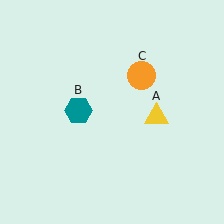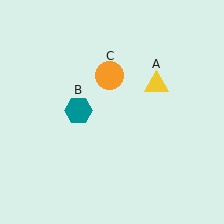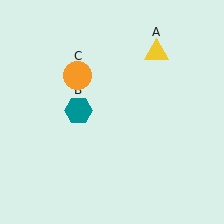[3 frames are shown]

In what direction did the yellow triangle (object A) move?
The yellow triangle (object A) moved up.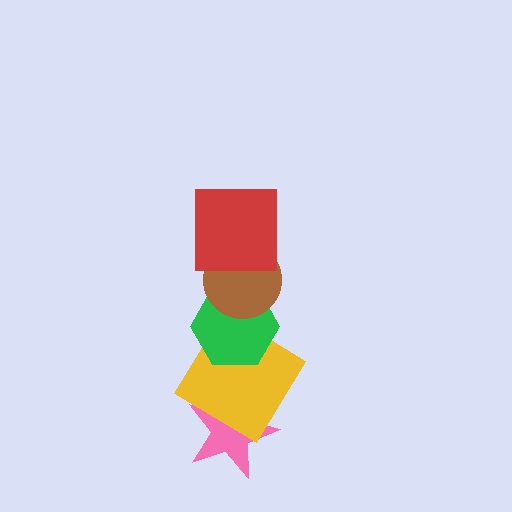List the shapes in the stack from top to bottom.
From top to bottom: the red square, the brown circle, the green hexagon, the yellow diamond, the pink star.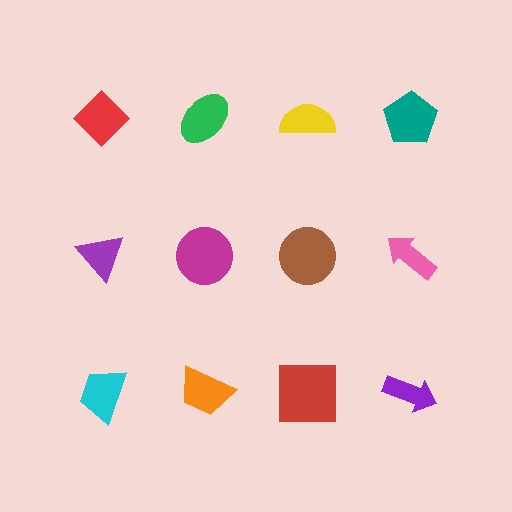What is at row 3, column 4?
A purple arrow.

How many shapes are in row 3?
4 shapes.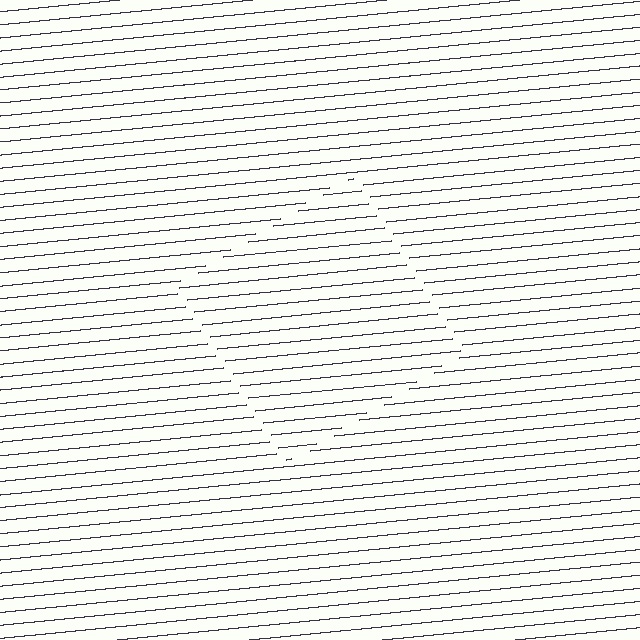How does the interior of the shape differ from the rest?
The interior of the shape contains the same grating, shifted by half a period — the contour is defined by the phase discontinuity where line-ends from the inner and outer gratings abut.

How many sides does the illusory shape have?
4 sides — the line-ends trace a square.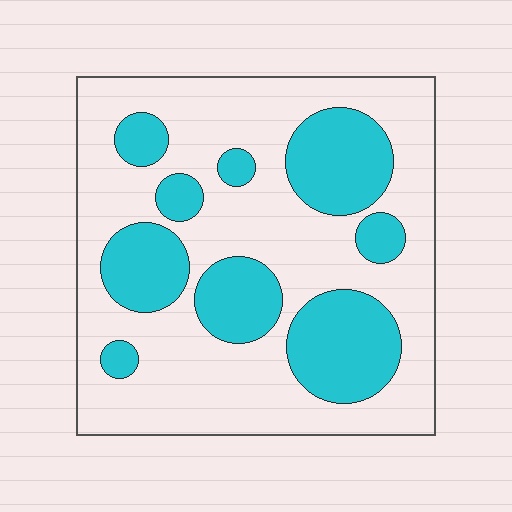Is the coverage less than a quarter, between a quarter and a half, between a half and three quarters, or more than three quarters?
Between a quarter and a half.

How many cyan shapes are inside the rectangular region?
9.